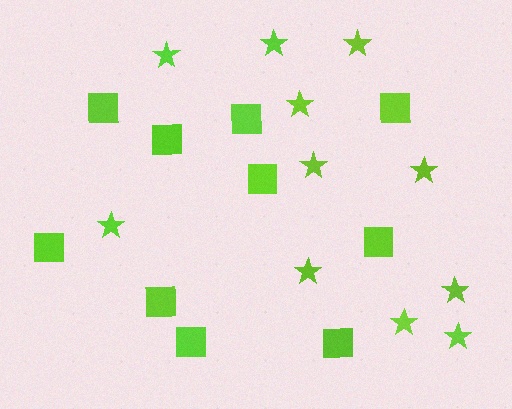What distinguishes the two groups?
There are 2 groups: one group of stars (11) and one group of squares (10).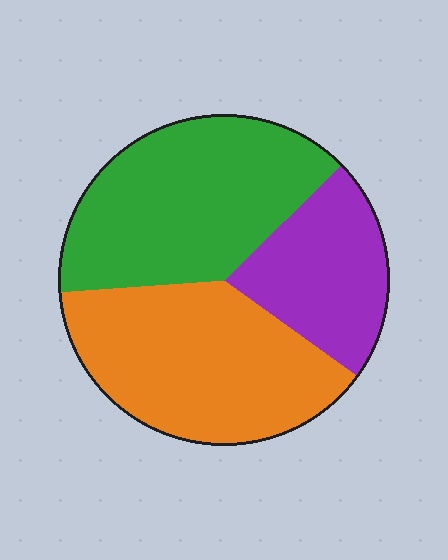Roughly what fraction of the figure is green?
Green covers roughly 40% of the figure.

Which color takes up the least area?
Purple, at roughly 20%.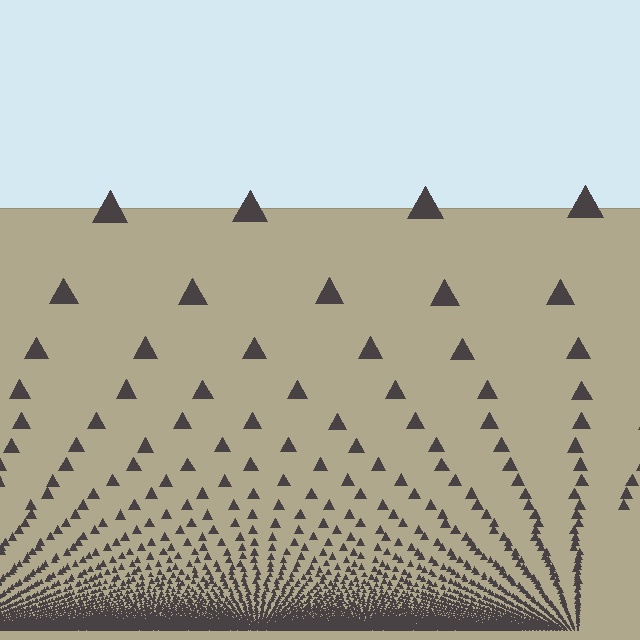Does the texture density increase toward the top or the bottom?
Density increases toward the bottom.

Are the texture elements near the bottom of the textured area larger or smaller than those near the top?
Smaller. The gradient is inverted — elements near the bottom are smaller and denser.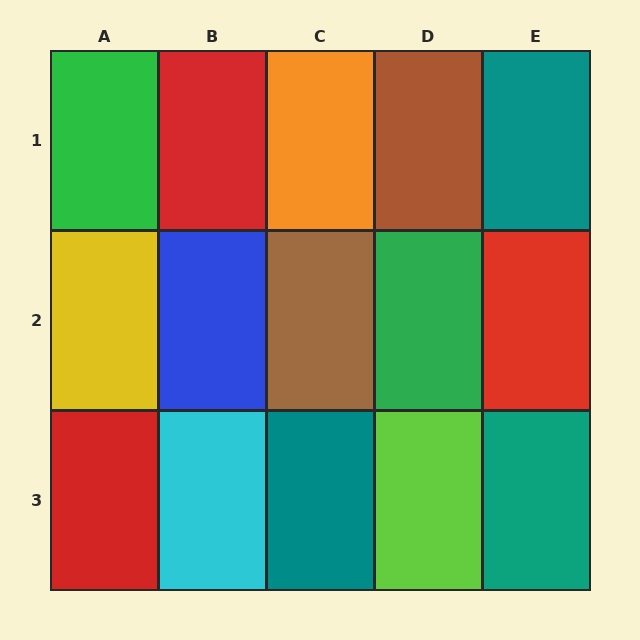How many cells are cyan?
1 cell is cyan.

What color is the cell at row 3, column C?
Teal.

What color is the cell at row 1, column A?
Green.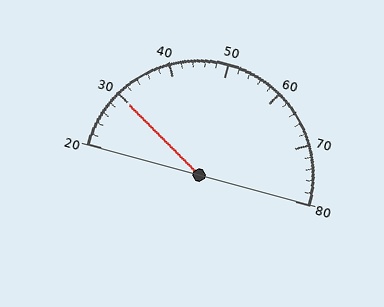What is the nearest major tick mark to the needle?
The nearest major tick mark is 30.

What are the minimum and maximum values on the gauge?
The gauge ranges from 20 to 80.